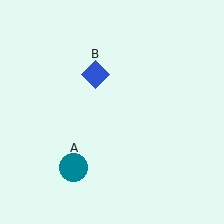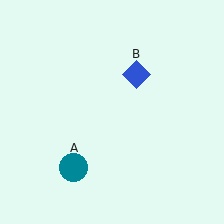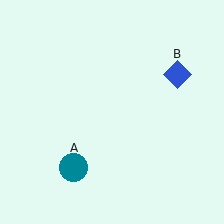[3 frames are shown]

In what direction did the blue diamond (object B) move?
The blue diamond (object B) moved right.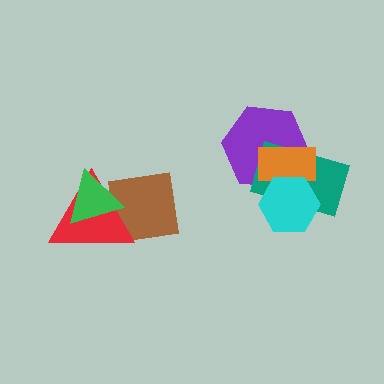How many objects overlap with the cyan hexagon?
3 objects overlap with the cyan hexagon.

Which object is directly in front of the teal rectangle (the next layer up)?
The orange rectangle is directly in front of the teal rectangle.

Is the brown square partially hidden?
Yes, it is partially covered by another shape.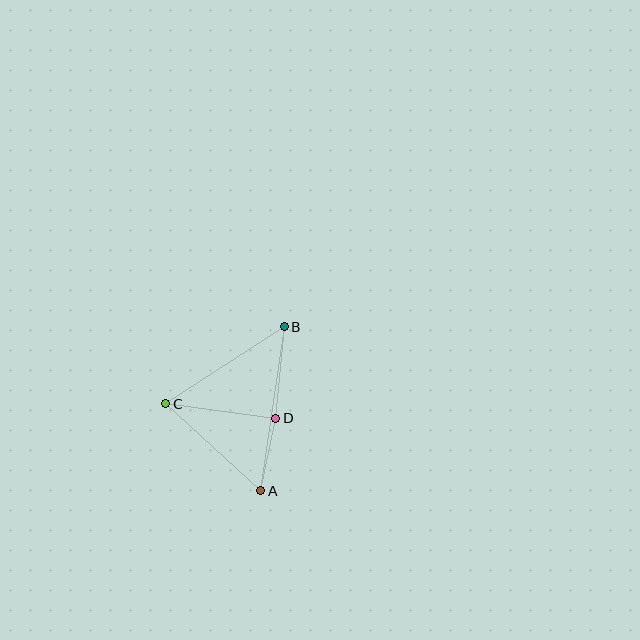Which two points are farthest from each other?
Points A and B are farthest from each other.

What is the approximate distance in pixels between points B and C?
The distance between B and C is approximately 141 pixels.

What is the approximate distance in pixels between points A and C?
The distance between A and C is approximately 129 pixels.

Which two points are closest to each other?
Points A and D are closest to each other.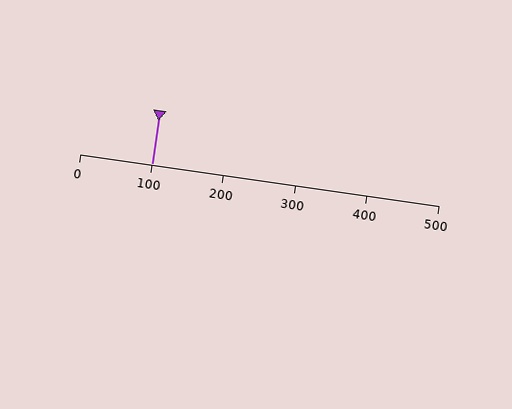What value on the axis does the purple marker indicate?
The marker indicates approximately 100.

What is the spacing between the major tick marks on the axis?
The major ticks are spaced 100 apart.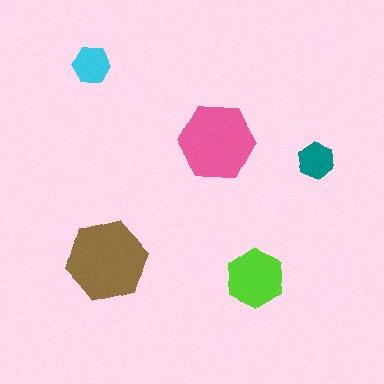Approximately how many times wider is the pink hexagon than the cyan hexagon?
About 2 times wider.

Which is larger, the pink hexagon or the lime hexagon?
The pink one.